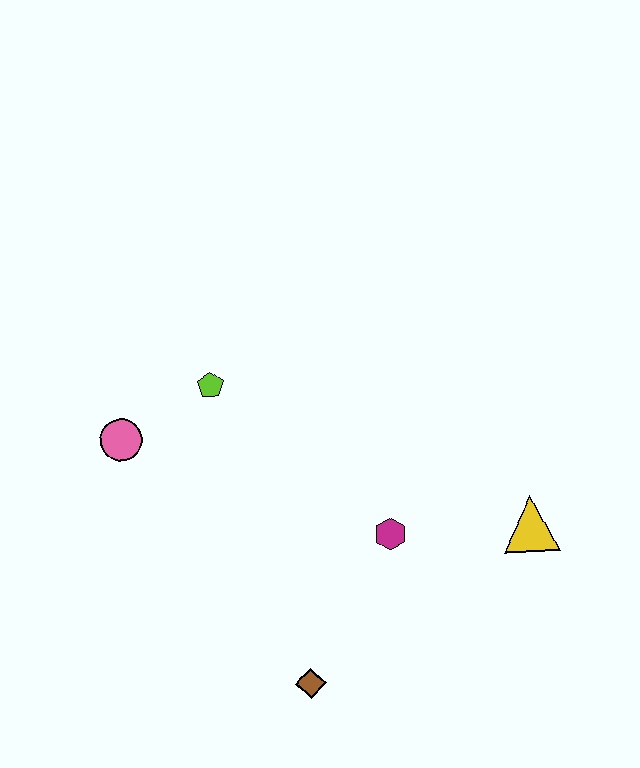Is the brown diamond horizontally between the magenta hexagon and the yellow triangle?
No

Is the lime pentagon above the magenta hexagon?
Yes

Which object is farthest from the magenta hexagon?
The pink circle is farthest from the magenta hexagon.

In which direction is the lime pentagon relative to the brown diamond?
The lime pentagon is above the brown diamond.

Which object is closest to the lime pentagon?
The pink circle is closest to the lime pentagon.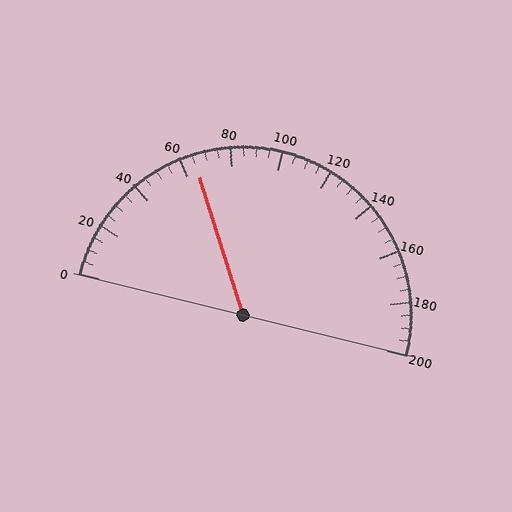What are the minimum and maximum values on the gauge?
The gauge ranges from 0 to 200.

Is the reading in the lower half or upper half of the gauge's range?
The reading is in the lower half of the range (0 to 200).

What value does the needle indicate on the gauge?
The needle indicates approximately 65.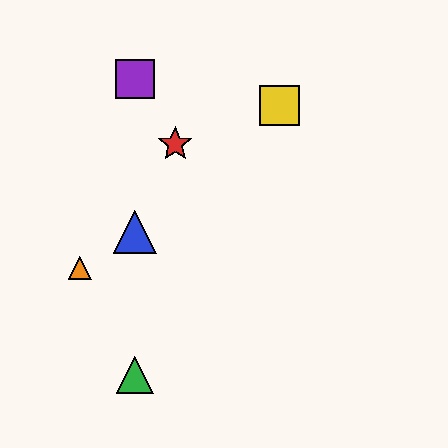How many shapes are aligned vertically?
3 shapes (the blue triangle, the green triangle, the purple square) are aligned vertically.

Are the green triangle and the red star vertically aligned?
No, the green triangle is at x≈135 and the red star is at x≈175.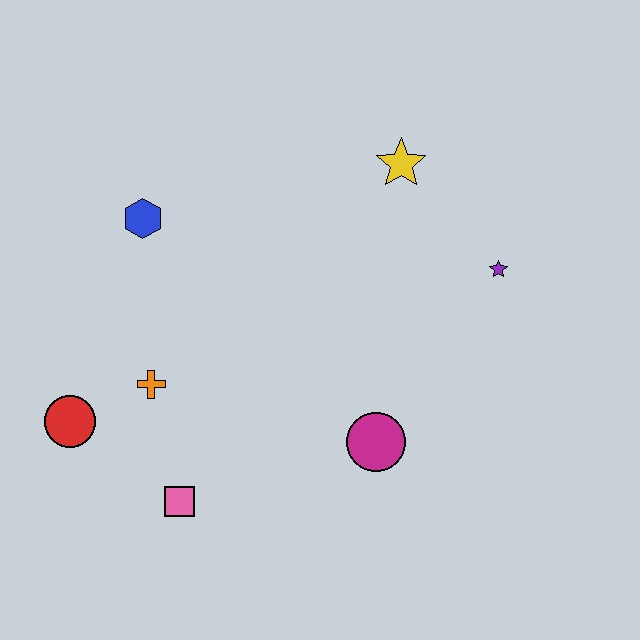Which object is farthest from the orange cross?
The purple star is farthest from the orange cross.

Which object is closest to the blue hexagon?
The orange cross is closest to the blue hexagon.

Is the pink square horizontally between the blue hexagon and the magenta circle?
Yes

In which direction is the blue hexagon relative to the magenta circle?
The blue hexagon is to the left of the magenta circle.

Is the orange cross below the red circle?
No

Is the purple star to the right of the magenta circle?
Yes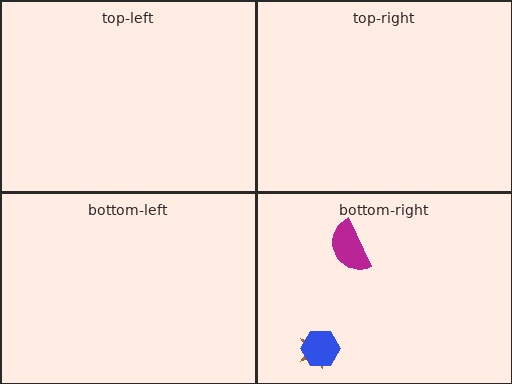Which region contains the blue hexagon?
The bottom-right region.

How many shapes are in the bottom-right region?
3.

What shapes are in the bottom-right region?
The brown star, the blue hexagon, the magenta semicircle.